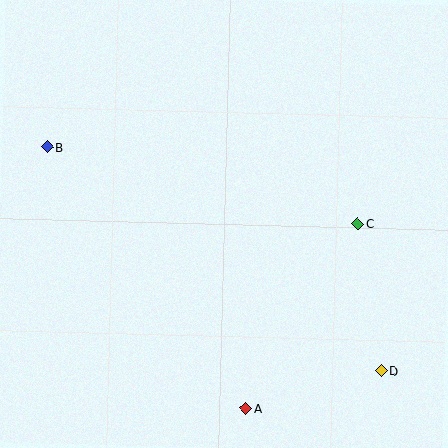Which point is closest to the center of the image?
Point C at (358, 224) is closest to the center.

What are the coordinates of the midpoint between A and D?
The midpoint between A and D is at (314, 390).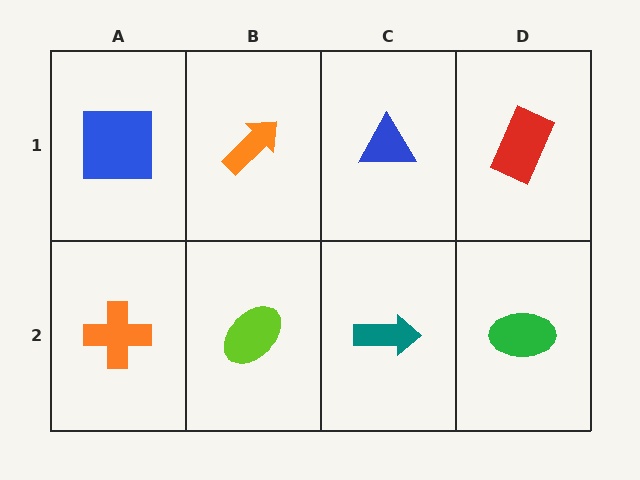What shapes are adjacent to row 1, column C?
A teal arrow (row 2, column C), an orange arrow (row 1, column B), a red rectangle (row 1, column D).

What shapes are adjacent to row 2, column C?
A blue triangle (row 1, column C), a lime ellipse (row 2, column B), a green ellipse (row 2, column D).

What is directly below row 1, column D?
A green ellipse.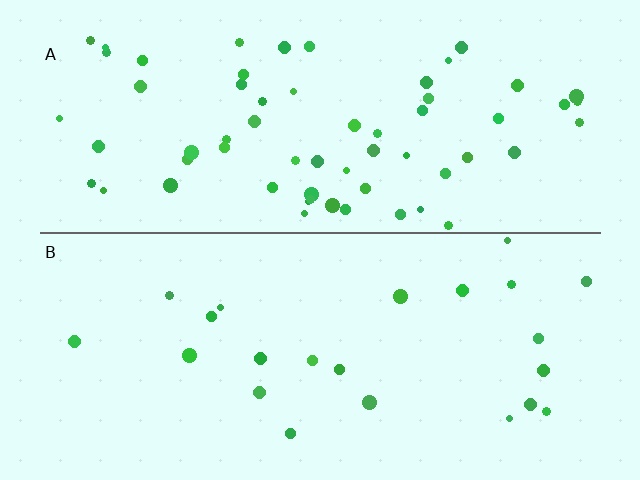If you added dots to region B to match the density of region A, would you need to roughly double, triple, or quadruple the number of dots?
Approximately triple.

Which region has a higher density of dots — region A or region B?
A (the top).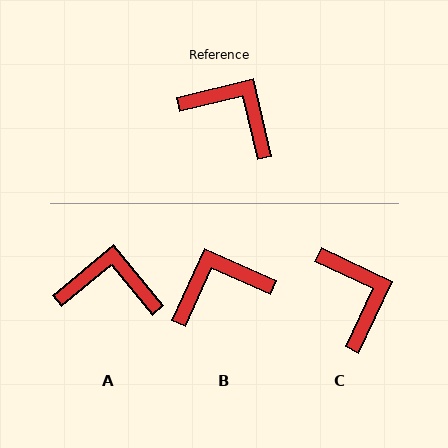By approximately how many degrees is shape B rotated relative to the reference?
Approximately 52 degrees counter-clockwise.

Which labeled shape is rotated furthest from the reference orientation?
B, about 52 degrees away.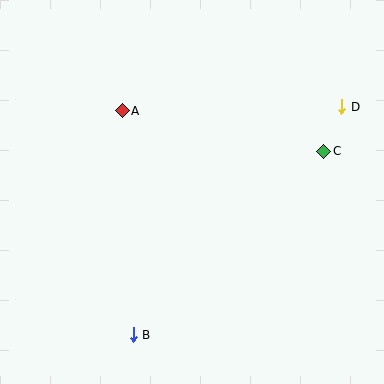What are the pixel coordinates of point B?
Point B is at (133, 335).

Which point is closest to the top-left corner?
Point A is closest to the top-left corner.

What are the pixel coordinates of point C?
Point C is at (324, 151).